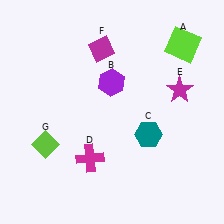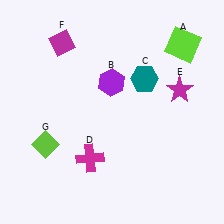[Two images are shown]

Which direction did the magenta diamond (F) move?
The magenta diamond (F) moved left.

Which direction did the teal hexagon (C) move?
The teal hexagon (C) moved up.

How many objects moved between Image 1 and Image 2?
2 objects moved between the two images.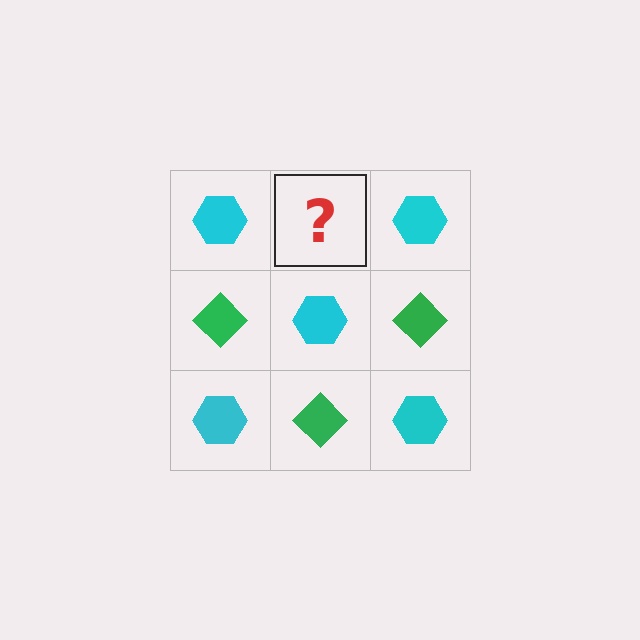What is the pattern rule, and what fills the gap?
The rule is that it alternates cyan hexagon and green diamond in a checkerboard pattern. The gap should be filled with a green diamond.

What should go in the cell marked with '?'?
The missing cell should contain a green diamond.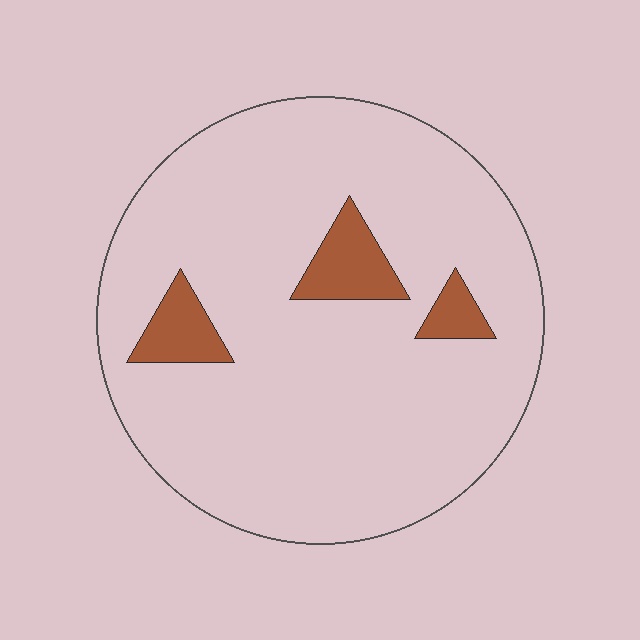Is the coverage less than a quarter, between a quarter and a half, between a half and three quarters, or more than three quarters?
Less than a quarter.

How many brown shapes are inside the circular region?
3.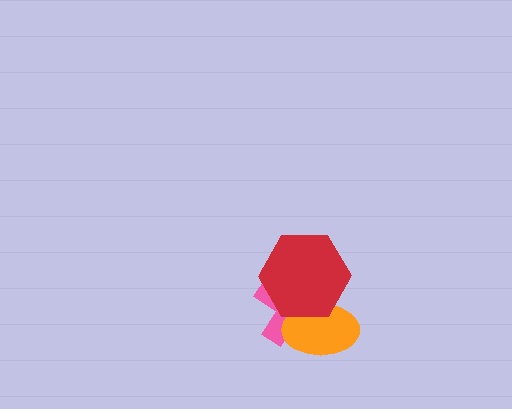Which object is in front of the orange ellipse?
The red hexagon is in front of the orange ellipse.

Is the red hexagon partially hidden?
No, no other shape covers it.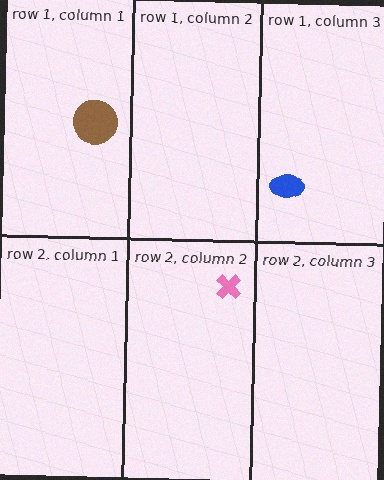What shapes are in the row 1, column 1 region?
The brown circle.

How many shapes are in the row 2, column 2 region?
1.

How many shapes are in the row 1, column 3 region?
1.